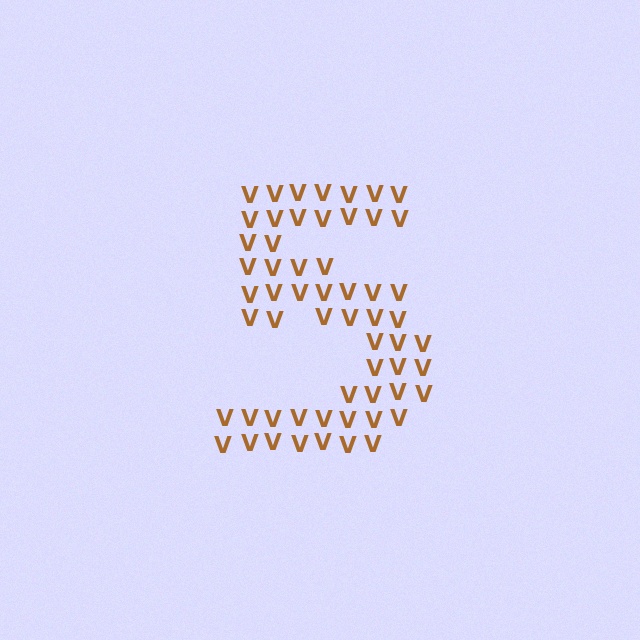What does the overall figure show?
The overall figure shows the digit 5.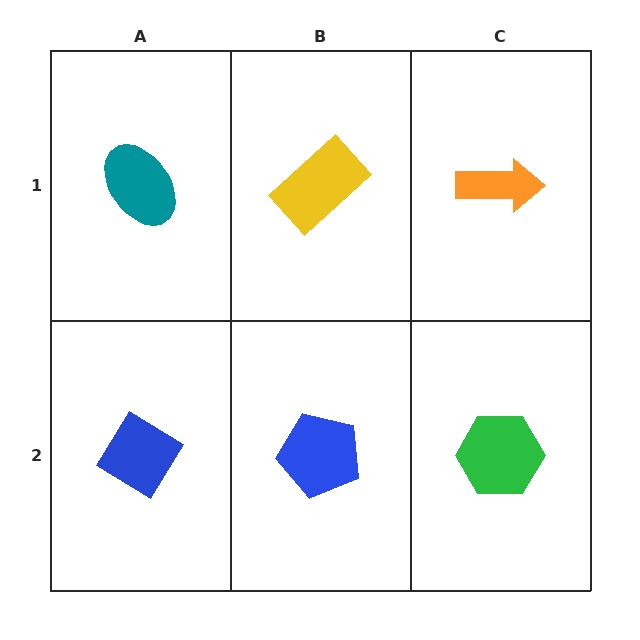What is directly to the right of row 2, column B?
A green hexagon.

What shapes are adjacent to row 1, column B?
A blue pentagon (row 2, column B), a teal ellipse (row 1, column A), an orange arrow (row 1, column C).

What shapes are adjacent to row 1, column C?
A green hexagon (row 2, column C), a yellow rectangle (row 1, column B).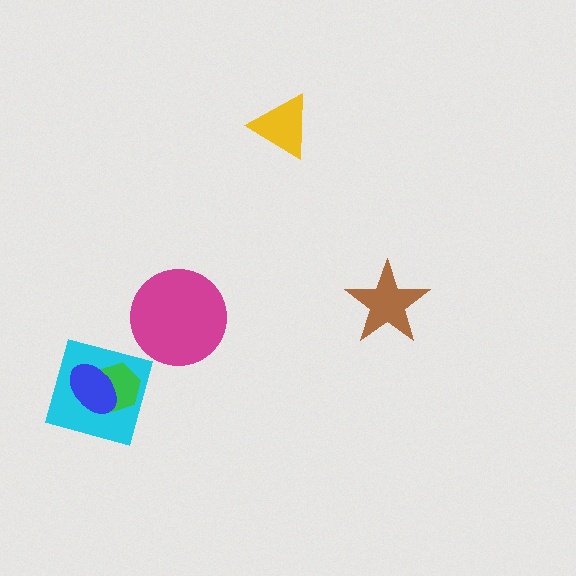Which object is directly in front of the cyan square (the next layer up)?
The green hexagon is directly in front of the cyan square.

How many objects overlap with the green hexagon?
2 objects overlap with the green hexagon.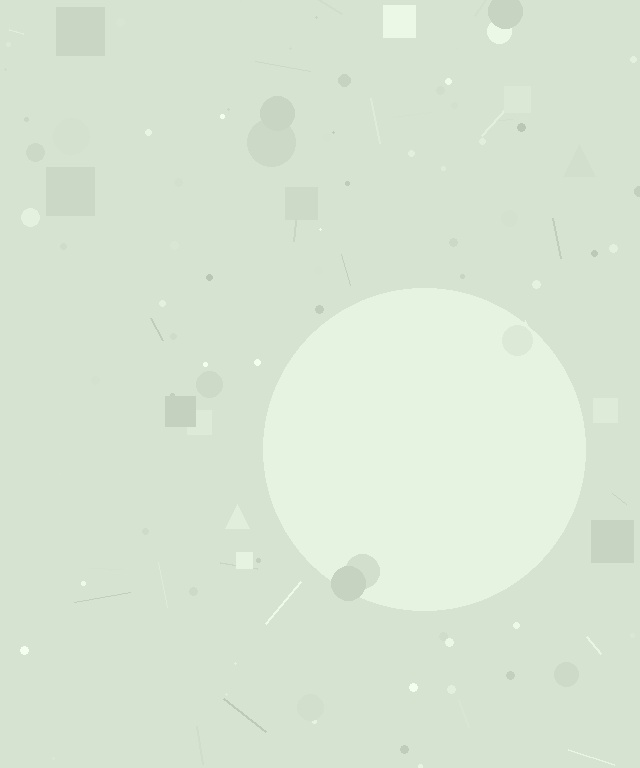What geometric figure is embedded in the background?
A circle is embedded in the background.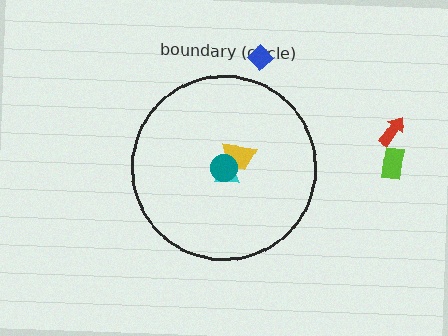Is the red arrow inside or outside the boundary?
Outside.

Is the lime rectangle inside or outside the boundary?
Outside.